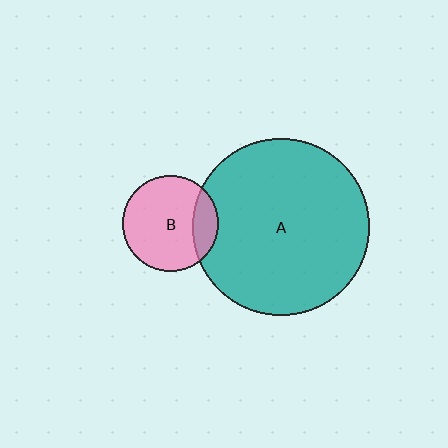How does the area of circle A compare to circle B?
Approximately 3.4 times.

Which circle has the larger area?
Circle A (teal).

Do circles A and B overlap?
Yes.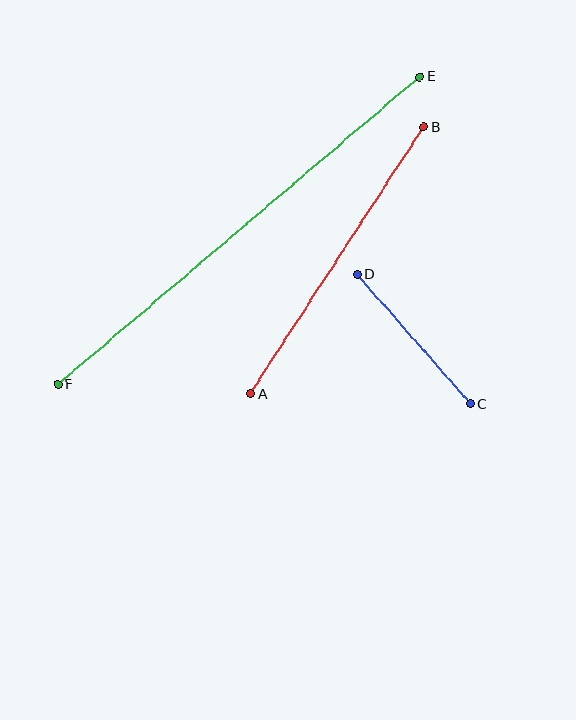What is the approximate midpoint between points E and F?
The midpoint is at approximately (239, 230) pixels.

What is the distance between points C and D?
The distance is approximately 172 pixels.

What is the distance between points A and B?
The distance is approximately 318 pixels.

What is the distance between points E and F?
The distance is approximately 475 pixels.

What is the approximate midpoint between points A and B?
The midpoint is at approximately (337, 261) pixels.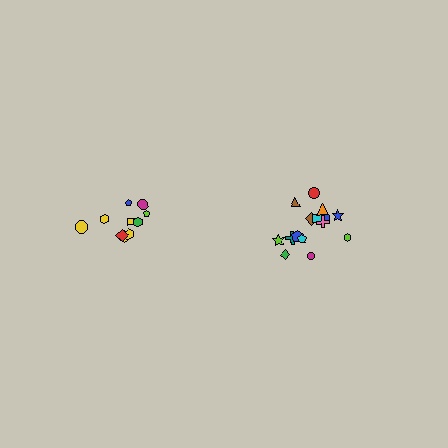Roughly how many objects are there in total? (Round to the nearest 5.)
Roughly 25 objects in total.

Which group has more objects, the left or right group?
The right group.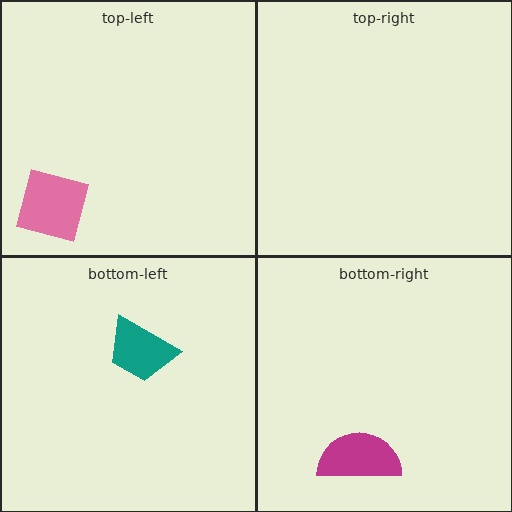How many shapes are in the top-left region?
1.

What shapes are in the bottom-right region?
The magenta semicircle.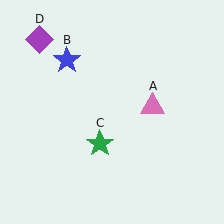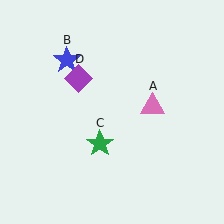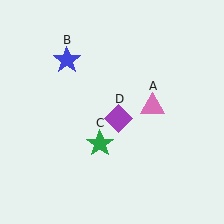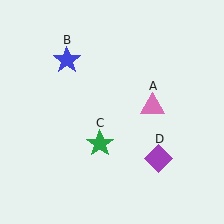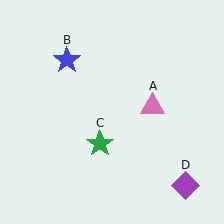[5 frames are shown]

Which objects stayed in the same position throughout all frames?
Pink triangle (object A) and blue star (object B) and green star (object C) remained stationary.